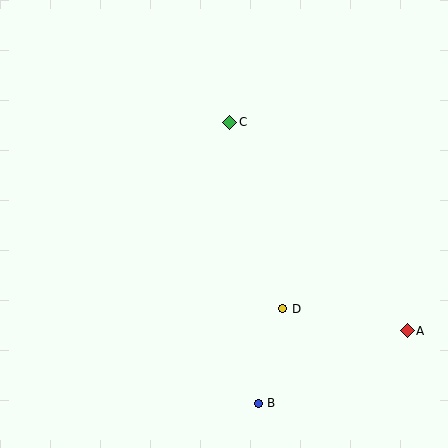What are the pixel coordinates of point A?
Point A is at (407, 331).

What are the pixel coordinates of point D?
Point D is at (283, 309).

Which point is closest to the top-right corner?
Point C is closest to the top-right corner.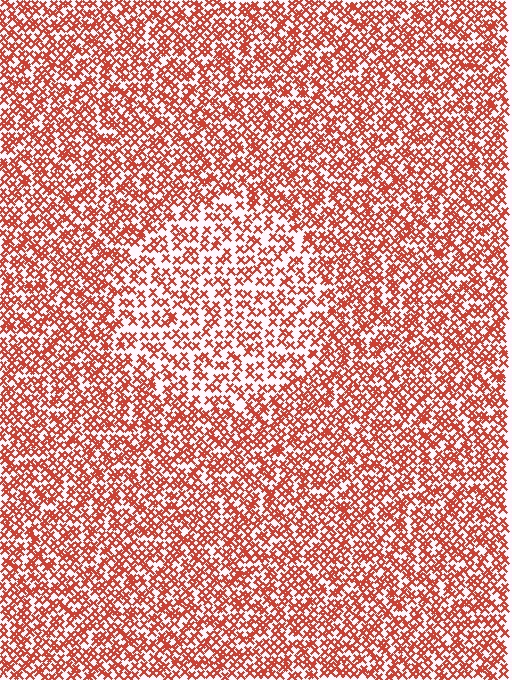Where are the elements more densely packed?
The elements are more densely packed outside the circle boundary.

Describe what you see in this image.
The image contains small red elements arranged at two different densities. A circle-shaped region is visible where the elements are less densely packed than the surrounding area.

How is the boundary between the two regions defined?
The boundary is defined by a change in element density (approximately 1.7x ratio). All elements are the same color, size, and shape.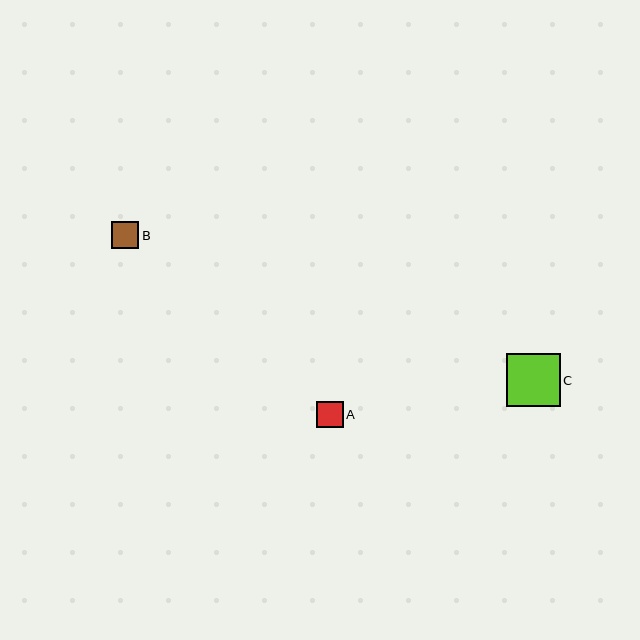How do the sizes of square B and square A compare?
Square B and square A are approximately the same size.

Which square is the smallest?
Square A is the smallest with a size of approximately 26 pixels.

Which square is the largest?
Square C is the largest with a size of approximately 54 pixels.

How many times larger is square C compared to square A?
Square C is approximately 2.0 times the size of square A.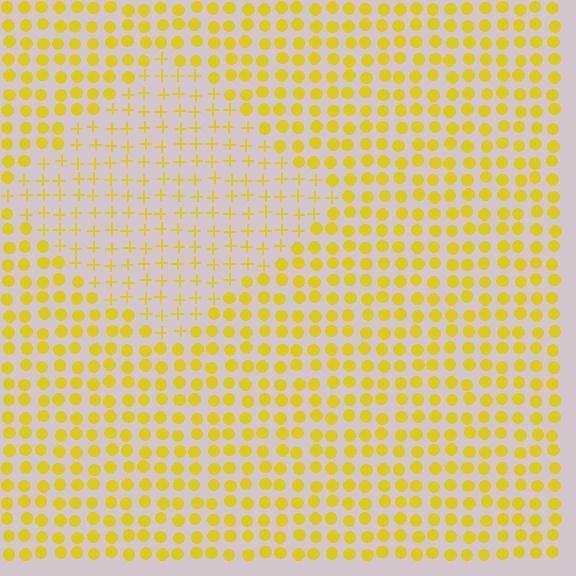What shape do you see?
I see a diamond.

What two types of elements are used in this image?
The image uses plus signs inside the diamond region and circles outside it.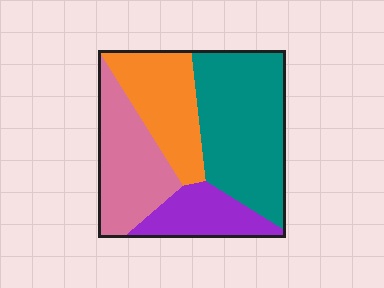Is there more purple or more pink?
Pink.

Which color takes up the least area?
Purple, at roughly 15%.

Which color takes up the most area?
Teal, at roughly 40%.